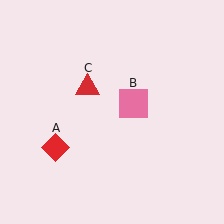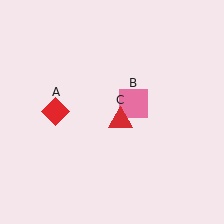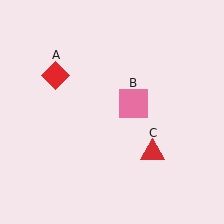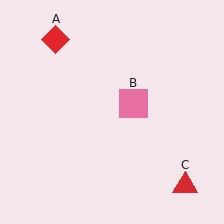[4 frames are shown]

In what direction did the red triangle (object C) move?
The red triangle (object C) moved down and to the right.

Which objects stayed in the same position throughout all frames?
Pink square (object B) remained stationary.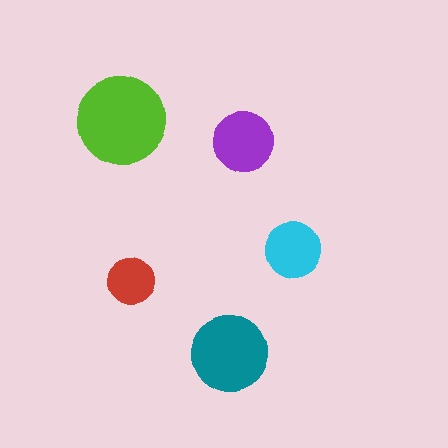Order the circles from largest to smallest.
the lime one, the teal one, the purple one, the cyan one, the red one.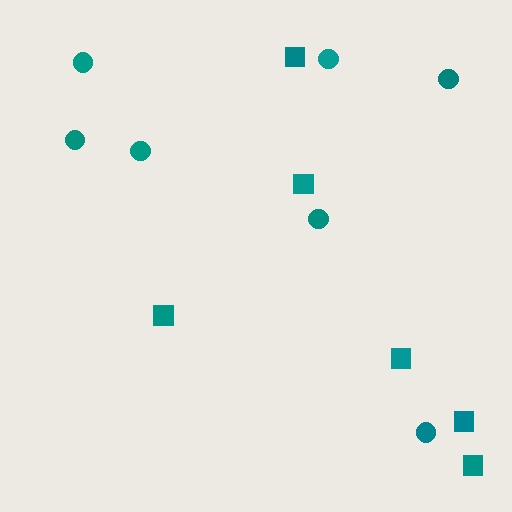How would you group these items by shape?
There are 2 groups: one group of squares (6) and one group of circles (7).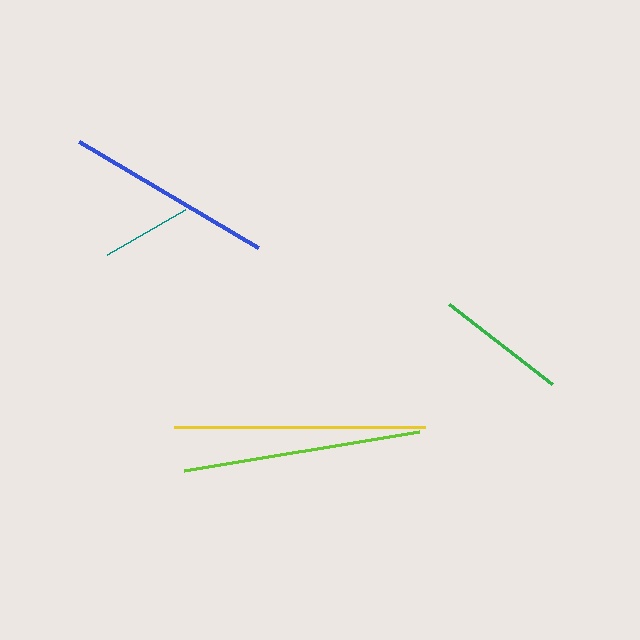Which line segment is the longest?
The yellow line is the longest at approximately 251 pixels.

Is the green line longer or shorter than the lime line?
The lime line is longer than the green line.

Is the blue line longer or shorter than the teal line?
The blue line is longer than the teal line.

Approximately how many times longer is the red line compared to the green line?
The red line is approximately 1.6 times the length of the green line.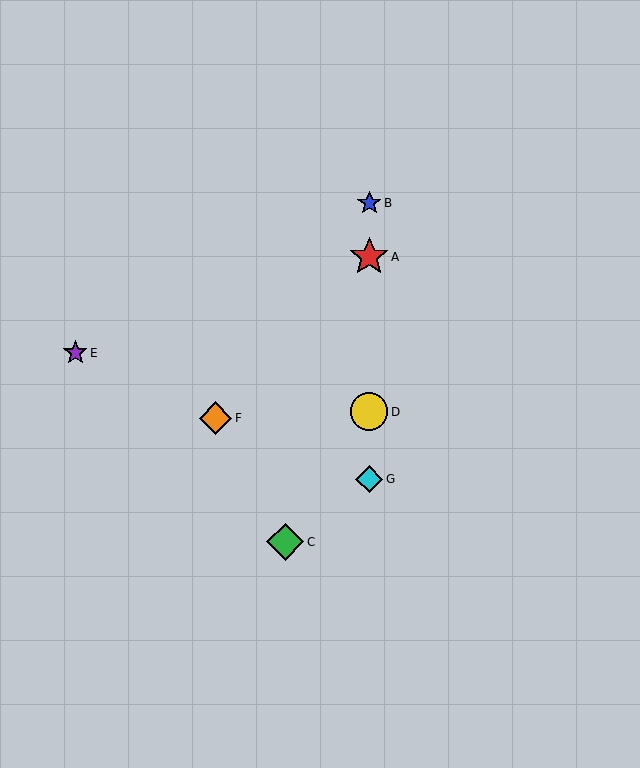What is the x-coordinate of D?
Object D is at x≈369.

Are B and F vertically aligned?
No, B is at x≈369 and F is at x≈215.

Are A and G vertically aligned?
Yes, both are at x≈369.